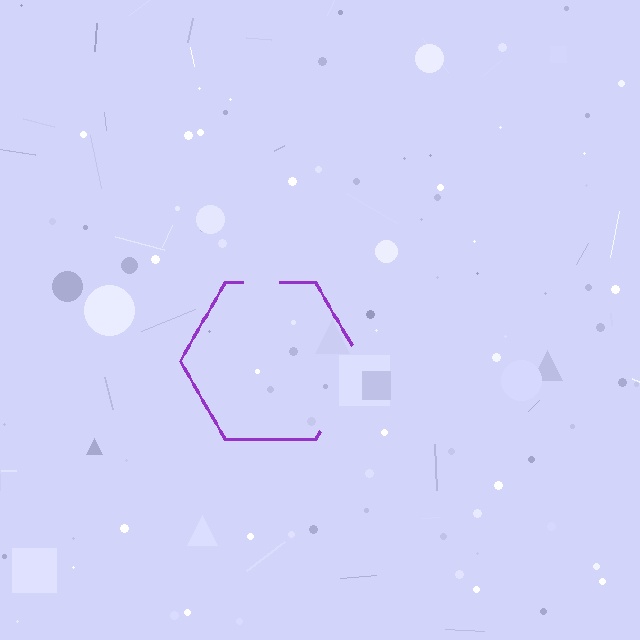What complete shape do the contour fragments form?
The contour fragments form a hexagon.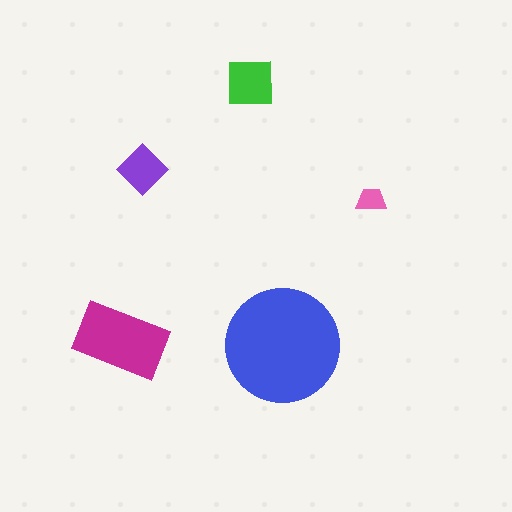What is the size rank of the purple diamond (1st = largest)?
4th.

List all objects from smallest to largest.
The pink trapezoid, the purple diamond, the green square, the magenta rectangle, the blue circle.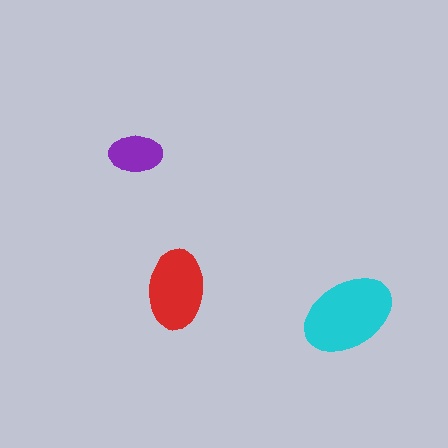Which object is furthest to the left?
The purple ellipse is leftmost.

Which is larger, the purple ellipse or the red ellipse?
The red one.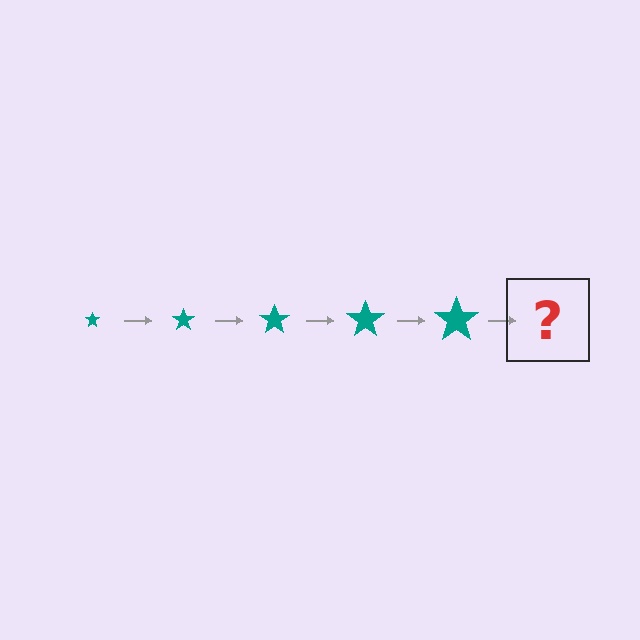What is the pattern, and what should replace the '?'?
The pattern is that the star gets progressively larger each step. The '?' should be a teal star, larger than the previous one.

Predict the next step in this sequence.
The next step is a teal star, larger than the previous one.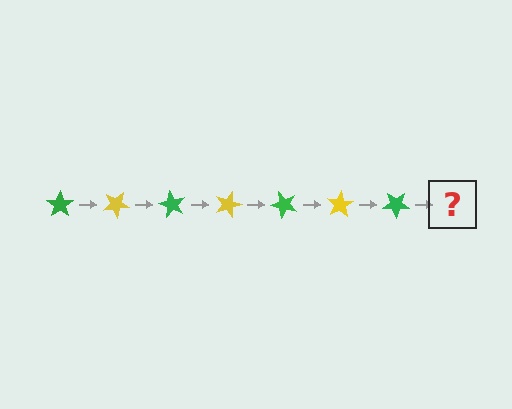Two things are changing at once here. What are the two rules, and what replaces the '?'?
The two rules are that it rotates 30 degrees each step and the color cycles through green and yellow. The '?' should be a yellow star, rotated 210 degrees from the start.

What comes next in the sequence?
The next element should be a yellow star, rotated 210 degrees from the start.